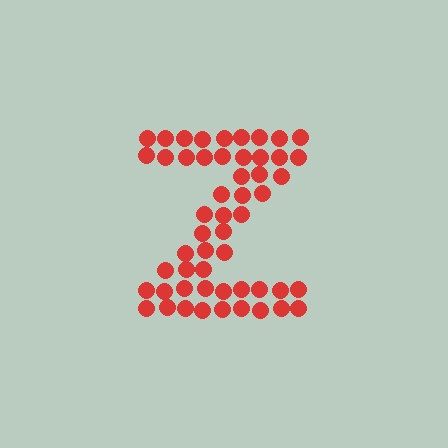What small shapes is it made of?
It is made of small circles.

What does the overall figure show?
The overall figure shows the letter Z.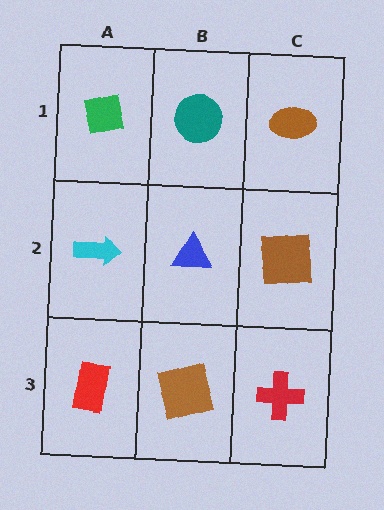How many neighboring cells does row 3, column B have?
3.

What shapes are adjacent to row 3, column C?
A brown square (row 2, column C), a brown square (row 3, column B).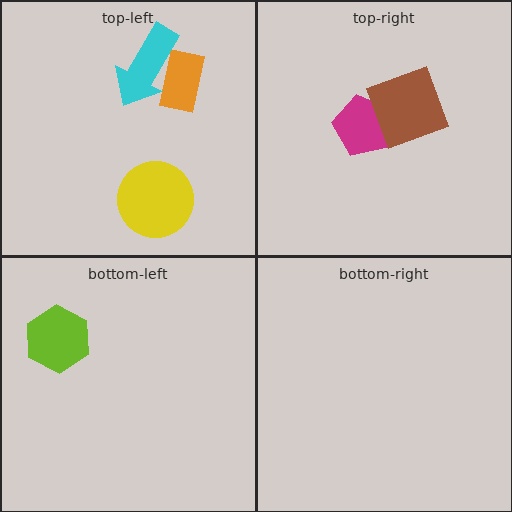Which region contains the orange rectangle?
The top-left region.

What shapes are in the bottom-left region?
The lime hexagon.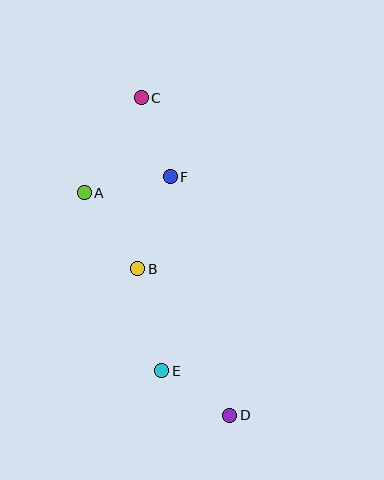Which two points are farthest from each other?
Points C and D are farthest from each other.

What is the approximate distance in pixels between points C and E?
The distance between C and E is approximately 274 pixels.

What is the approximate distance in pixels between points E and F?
The distance between E and F is approximately 194 pixels.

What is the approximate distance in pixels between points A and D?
The distance between A and D is approximately 265 pixels.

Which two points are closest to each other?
Points D and E are closest to each other.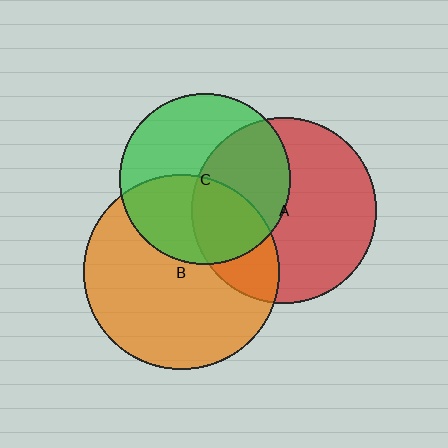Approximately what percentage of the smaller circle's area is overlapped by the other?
Approximately 40%.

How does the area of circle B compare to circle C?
Approximately 1.3 times.